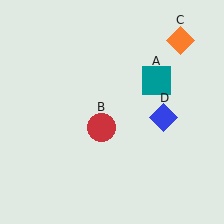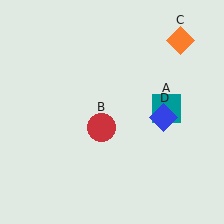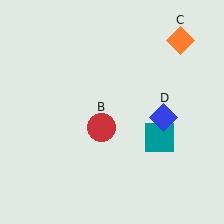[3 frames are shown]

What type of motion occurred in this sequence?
The teal square (object A) rotated clockwise around the center of the scene.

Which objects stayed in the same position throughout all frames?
Red circle (object B) and orange diamond (object C) and blue diamond (object D) remained stationary.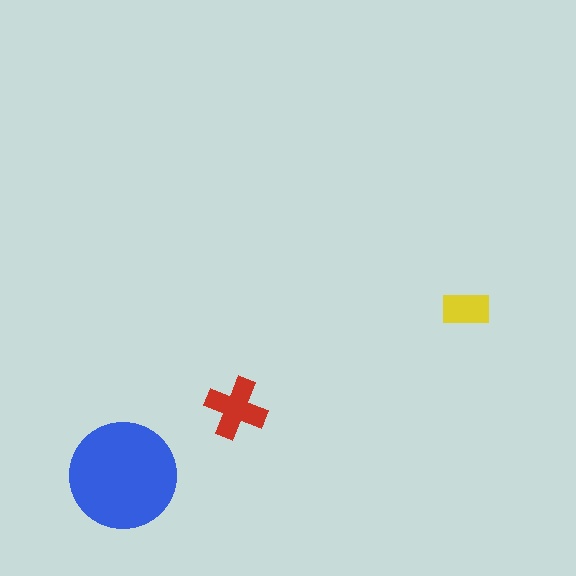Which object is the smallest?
The yellow rectangle.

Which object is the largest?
The blue circle.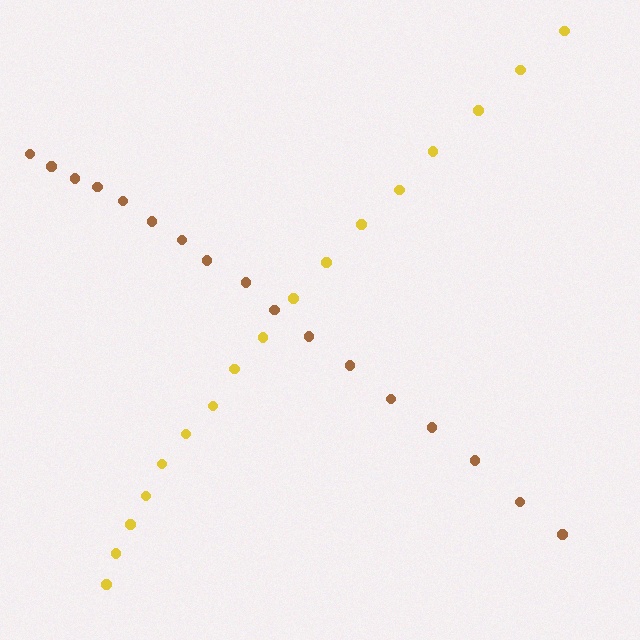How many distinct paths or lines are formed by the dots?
There are 2 distinct paths.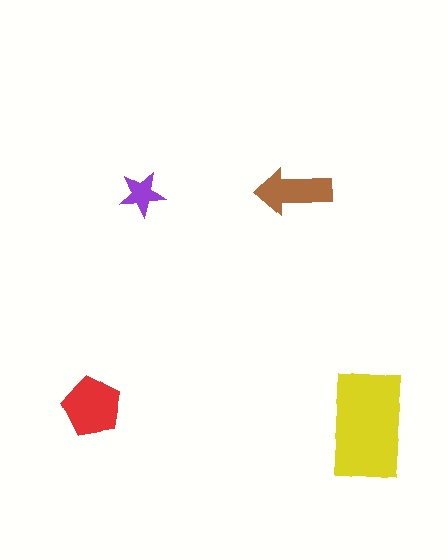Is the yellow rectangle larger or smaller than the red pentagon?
Larger.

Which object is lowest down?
The yellow rectangle is bottommost.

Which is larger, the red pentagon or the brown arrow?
The red pentagon.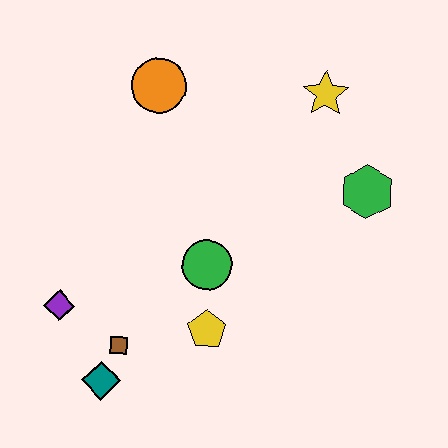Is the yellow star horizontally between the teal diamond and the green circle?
No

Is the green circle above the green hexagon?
No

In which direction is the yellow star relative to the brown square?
The yellow star is above the brown square.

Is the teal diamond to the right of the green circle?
No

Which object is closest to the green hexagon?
The yellow star is closest to the green hexagon.